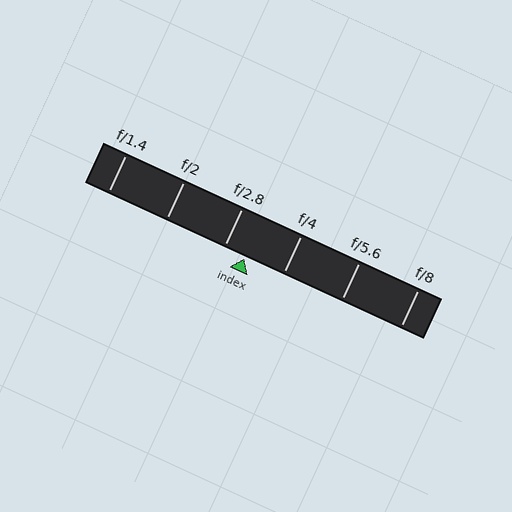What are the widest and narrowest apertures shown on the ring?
The widest aperture shown is f/1.4 and the narrowest is f/8.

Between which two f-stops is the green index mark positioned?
The index mark is between f/2.8 and f/4.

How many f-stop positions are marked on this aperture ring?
There are 6 f-stop positions marked.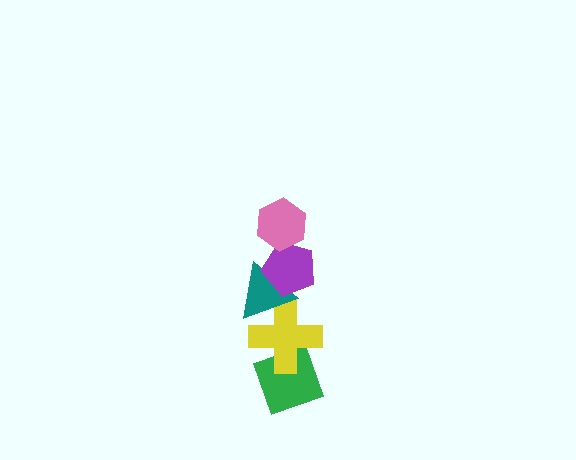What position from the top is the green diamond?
The green diamond is 5th from the top.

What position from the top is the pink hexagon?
The pink hexagon is 1st from the top.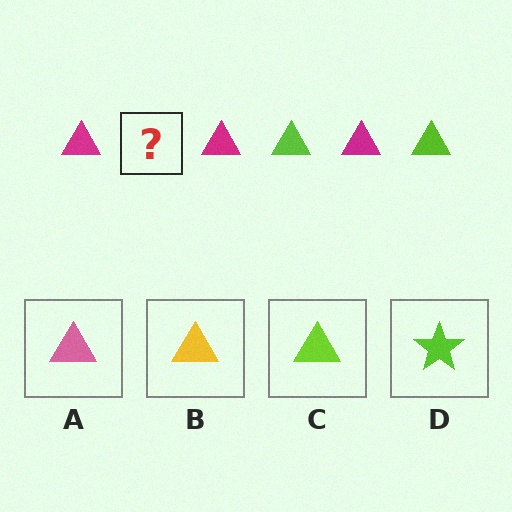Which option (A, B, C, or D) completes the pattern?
C.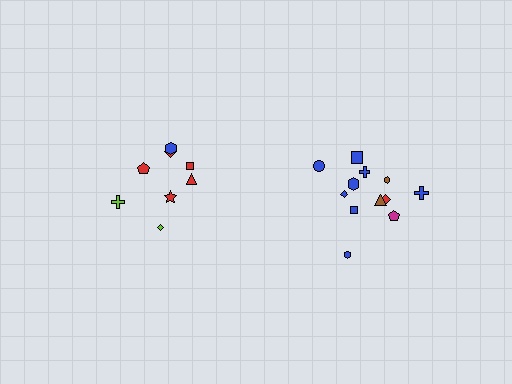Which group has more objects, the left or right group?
The right group.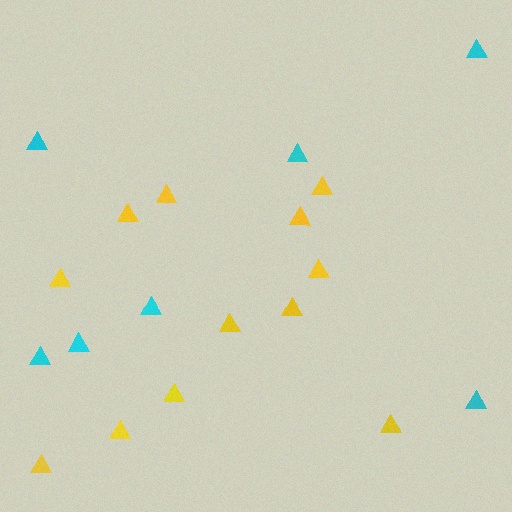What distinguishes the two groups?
There are 2 groups: one group of yellow triangles (12) and one group of cyan triangles (7).